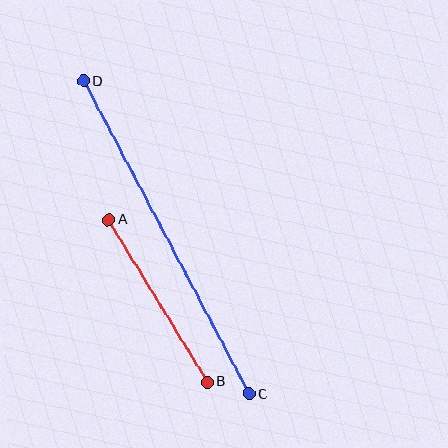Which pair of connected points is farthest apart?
Points C and D are farthest apart.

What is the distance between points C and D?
The distance is approximately 354 pixels.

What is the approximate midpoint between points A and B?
The midpoint is at approximately (158, 301) pixels.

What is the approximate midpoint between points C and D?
The midpoint is at approximately (166, 238) pixels.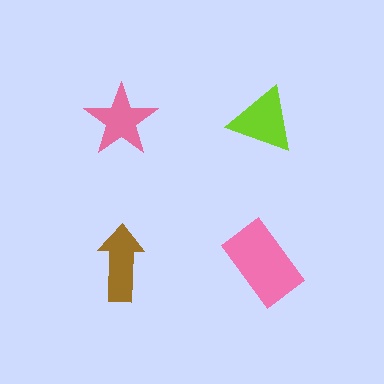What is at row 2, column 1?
A brown arrow.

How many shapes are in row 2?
2 shapes.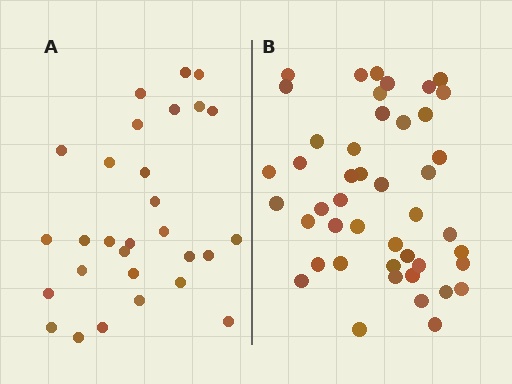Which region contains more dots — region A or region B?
Region B (the right region) has more dots.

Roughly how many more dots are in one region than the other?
Region B has approximately 15 more dots than region A.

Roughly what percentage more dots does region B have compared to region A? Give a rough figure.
About 55% more.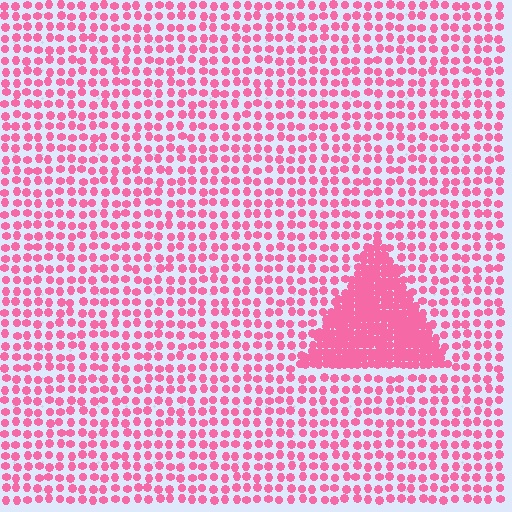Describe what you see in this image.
The image contains small pink elements arranged at two different densities. A triangle-shaped region is visible where the elements are more densely packed than the surrounding area.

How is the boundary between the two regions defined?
The boundary is defined by a change in element density (approximately 2.9x ratio). All elements are the same color, size, and shape.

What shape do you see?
I see a triangle.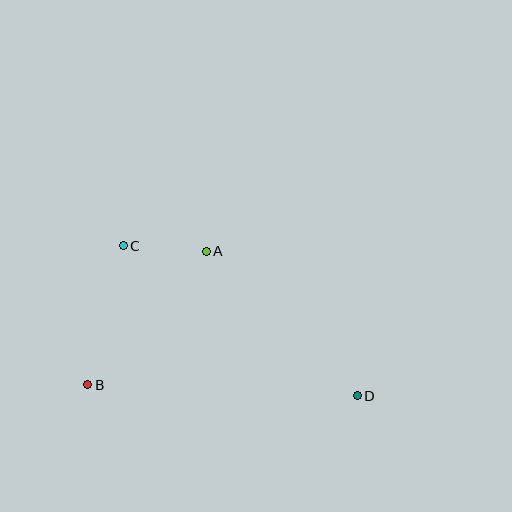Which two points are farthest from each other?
Points C and D are farthest from each other.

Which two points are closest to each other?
Points A and C are closest to each other.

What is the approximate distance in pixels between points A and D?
The distance between A and D is approximately 209 pixels.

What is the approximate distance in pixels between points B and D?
The distance between B and D is approximately 270 pixels.